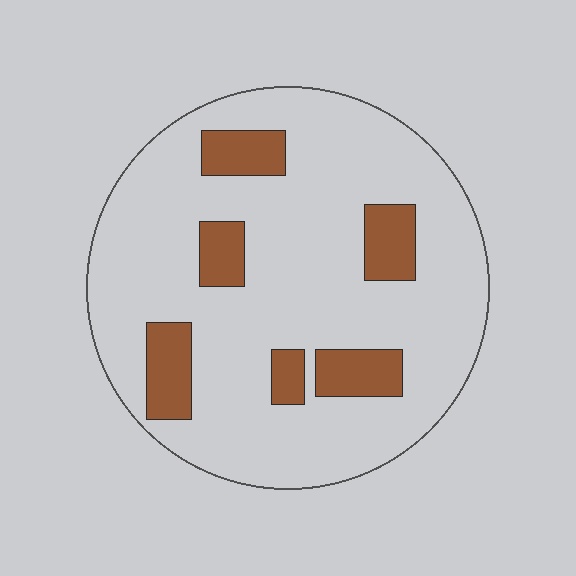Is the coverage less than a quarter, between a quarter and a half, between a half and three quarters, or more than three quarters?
Less than a quarter.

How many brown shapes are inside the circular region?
6.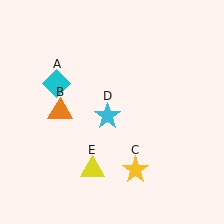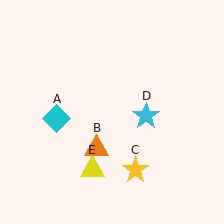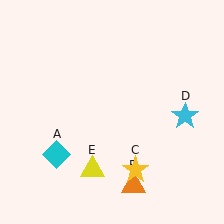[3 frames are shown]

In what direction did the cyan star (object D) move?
The cyan star (object D) moved right.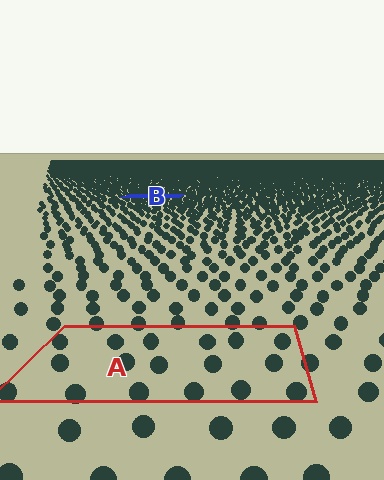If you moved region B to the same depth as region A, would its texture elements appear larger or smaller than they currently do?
They would appear larger. At a closer depth, the same texture elements are projected at a bigger on-screen size.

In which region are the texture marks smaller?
The texture marks are smaller in region B, because it is farther away.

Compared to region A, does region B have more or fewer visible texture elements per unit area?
Region B has more texture elements per unit area — they are packed more densely because it is farther away.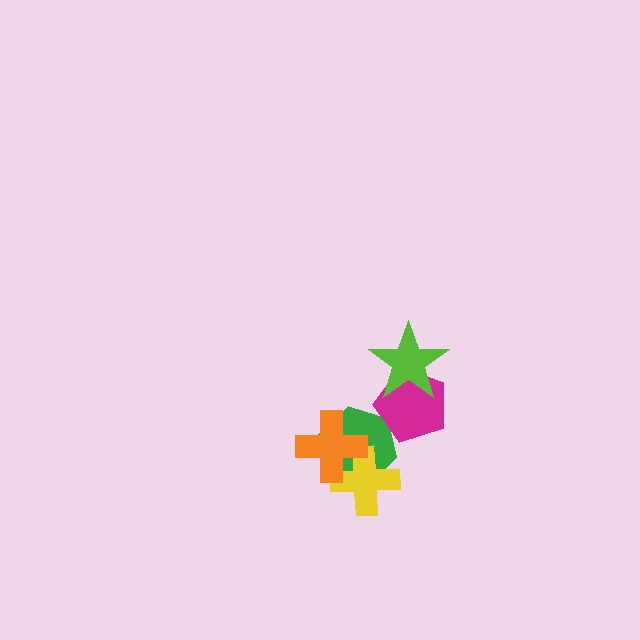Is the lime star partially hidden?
No, no other shape covers it.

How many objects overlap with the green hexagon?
3 objects overlap with the green hexagon.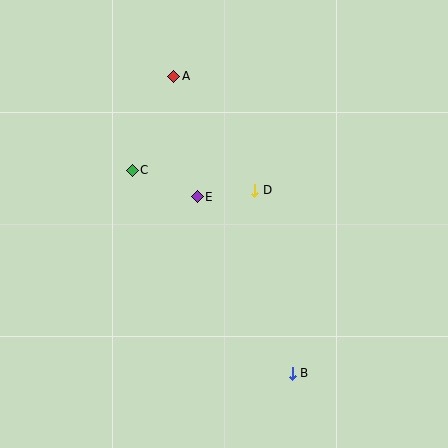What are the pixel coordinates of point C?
Point C is at (132, 170).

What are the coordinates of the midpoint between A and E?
The midpoint between A and E is at (185, 137).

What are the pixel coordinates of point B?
Point B is at (292, 373).